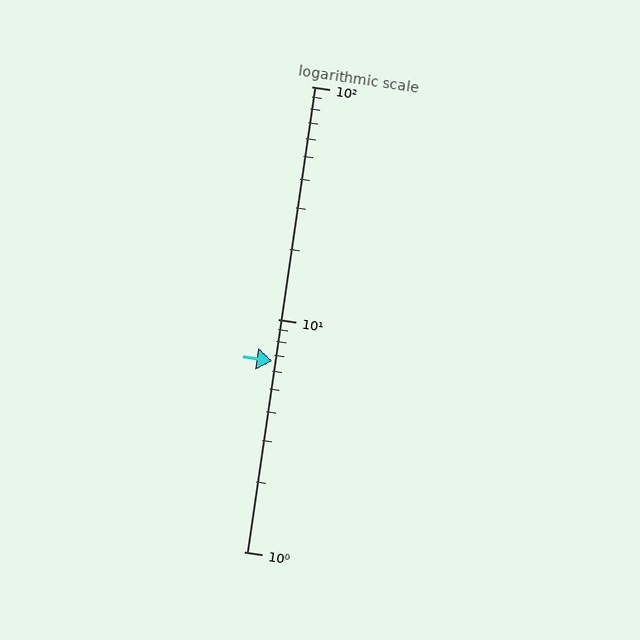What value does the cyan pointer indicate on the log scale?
The pointer indicates approximately 6.6.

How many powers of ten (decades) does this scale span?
The scale spans 2 decades, from 1 to 100.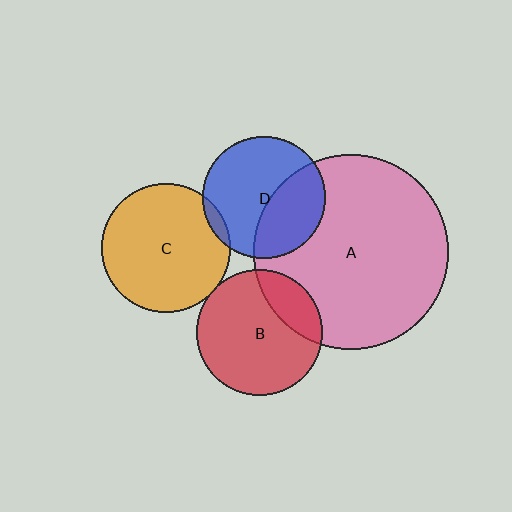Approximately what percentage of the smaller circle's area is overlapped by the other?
Approximately 20%.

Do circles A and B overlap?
Yes.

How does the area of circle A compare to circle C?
Approximately 2.3 times.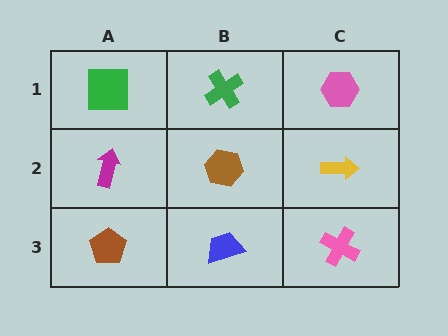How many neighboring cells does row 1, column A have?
2.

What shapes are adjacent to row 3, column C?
A yellow arrow (row 2, column C), a blue trapezoid (row 3, column B).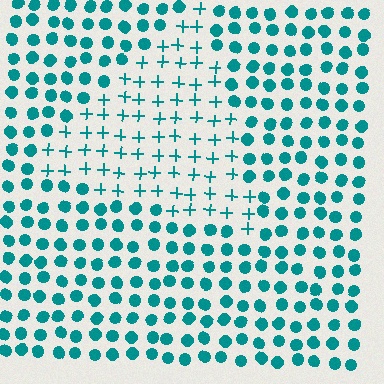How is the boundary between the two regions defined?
The boundary is defined by a change in element shape: plus signs inside vs. circles outside. All elements share the same color and spacing.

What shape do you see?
I see a triangle.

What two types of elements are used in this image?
The image uses plus signs inside the triangle region and circles outside it.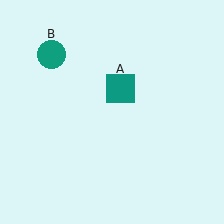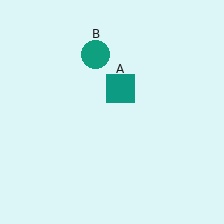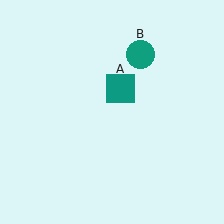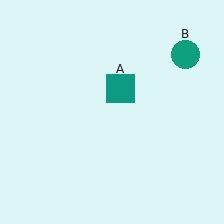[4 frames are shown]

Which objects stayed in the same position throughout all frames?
Teal square (object A) remained stationary.